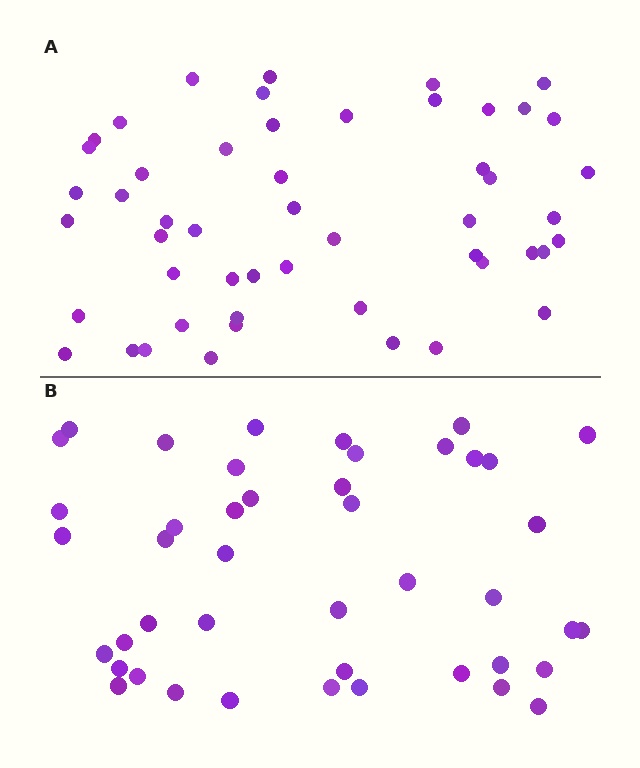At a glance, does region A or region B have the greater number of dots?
Region A (the top region) has more dots.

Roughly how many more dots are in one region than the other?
Region A has roughly 8 or so more dots than region B.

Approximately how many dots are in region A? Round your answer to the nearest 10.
About 50 dots. (The exact count is 51, which rounds to 50.)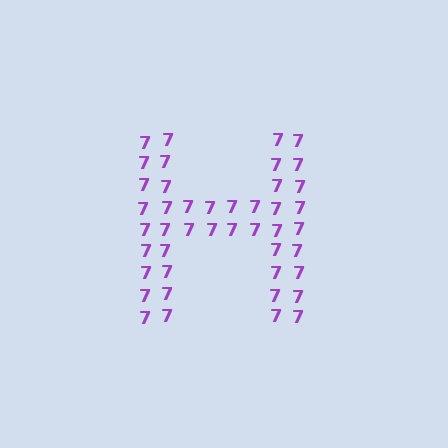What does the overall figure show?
The overall figure shows the letter H.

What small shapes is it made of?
It is made of small digit 7's.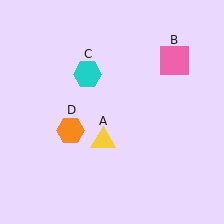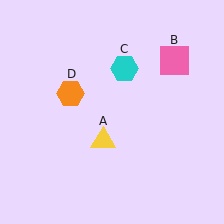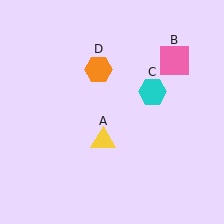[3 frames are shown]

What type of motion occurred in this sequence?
The cyan hexagon (object C), orange hexagon (object D) rotated clockwise around the center of the scene.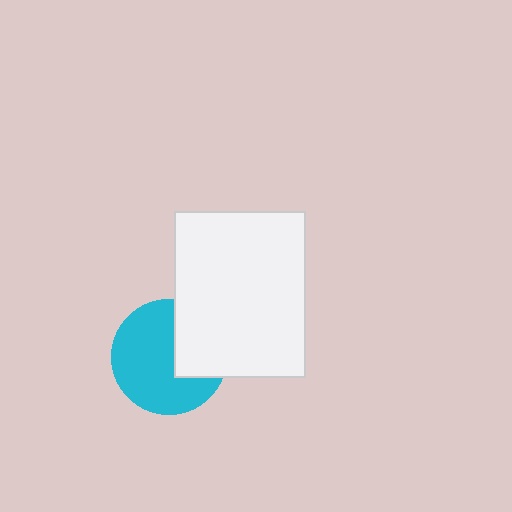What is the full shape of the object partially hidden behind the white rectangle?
The partially hidden object is a cyan circle.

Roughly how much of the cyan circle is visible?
Most of it is visible (roughly 67%).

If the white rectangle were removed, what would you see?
You would see the complete cyan circle.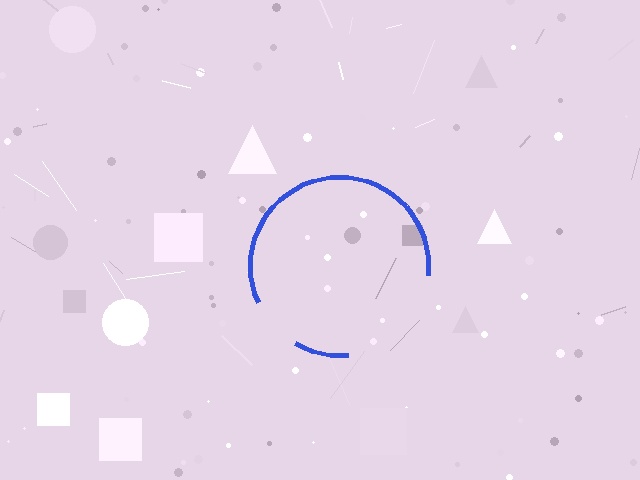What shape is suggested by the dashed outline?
The dashed outline suggests a circle.